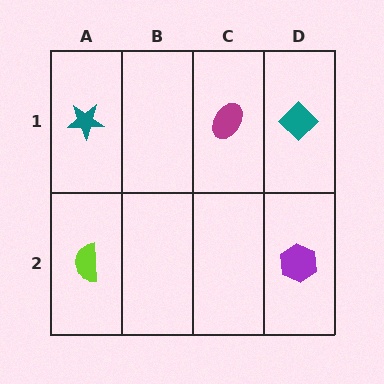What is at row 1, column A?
A teal star.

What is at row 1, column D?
A teal diamond.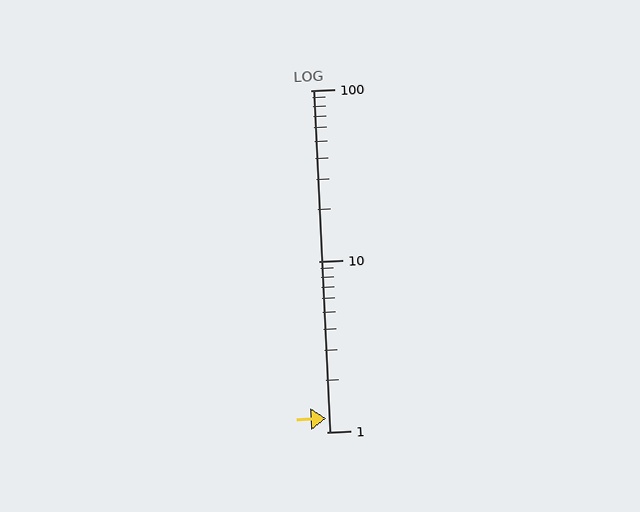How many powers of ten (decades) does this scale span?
The scale spans 2 decades, from 1 to 100.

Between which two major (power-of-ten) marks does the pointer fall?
The pointer is between 1 and 10.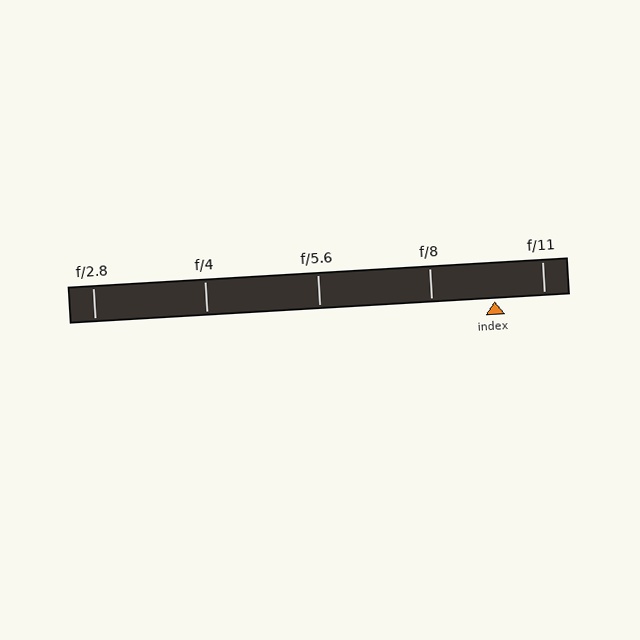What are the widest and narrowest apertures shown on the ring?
The widest aperture shown is f/2.8 and the narrowest is f/11.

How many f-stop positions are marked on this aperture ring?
There are 5 f-stop positions marked.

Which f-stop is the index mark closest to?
The index mark is closest to f/11.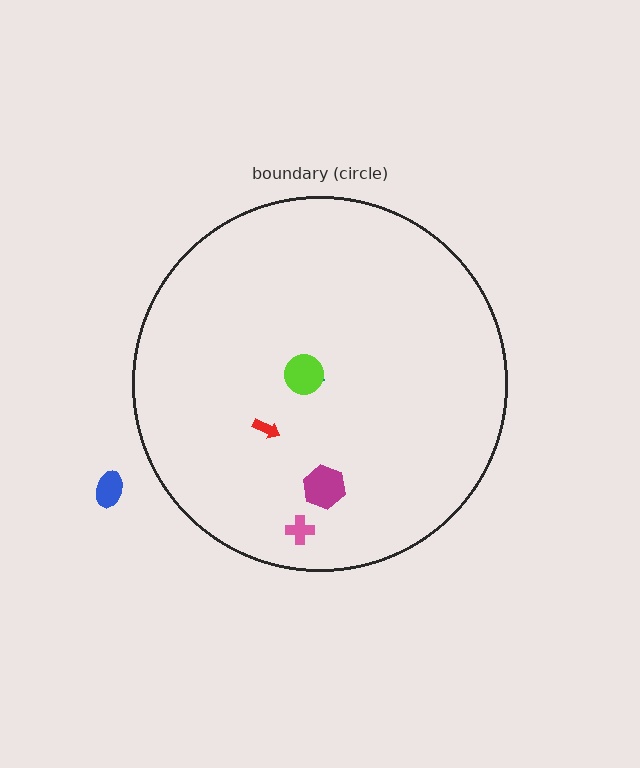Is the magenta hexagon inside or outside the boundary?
Inside.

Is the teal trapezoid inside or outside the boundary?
Inside.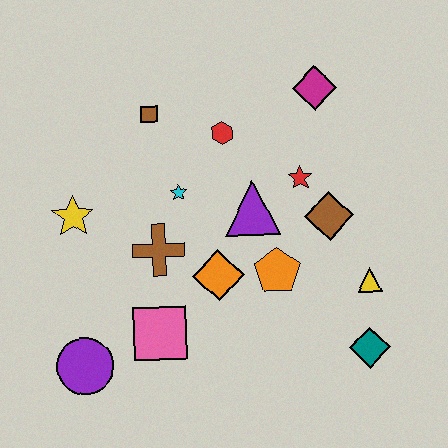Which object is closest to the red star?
The brown diamond is closest to the red star.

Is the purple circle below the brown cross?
Yes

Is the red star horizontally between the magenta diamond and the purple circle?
Yes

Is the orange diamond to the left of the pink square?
No